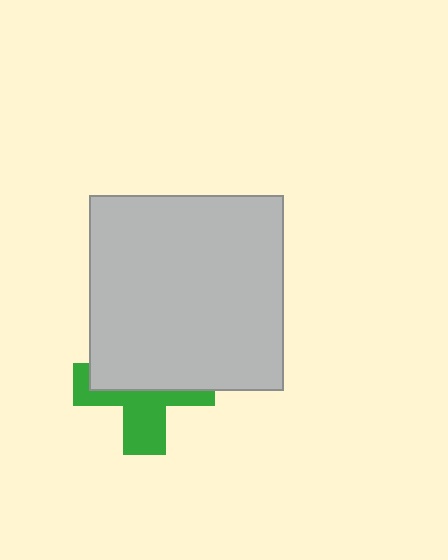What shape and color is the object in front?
The object in front is a light gray square.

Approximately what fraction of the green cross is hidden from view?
Roughly 55% of the green cross is hidden behind the light gray square.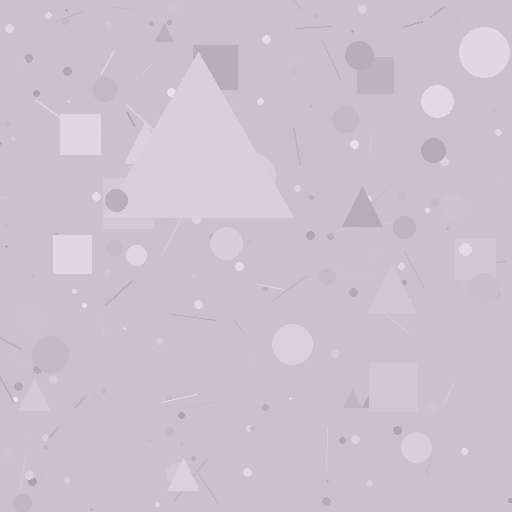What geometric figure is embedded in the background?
A triangle is embedded in the background.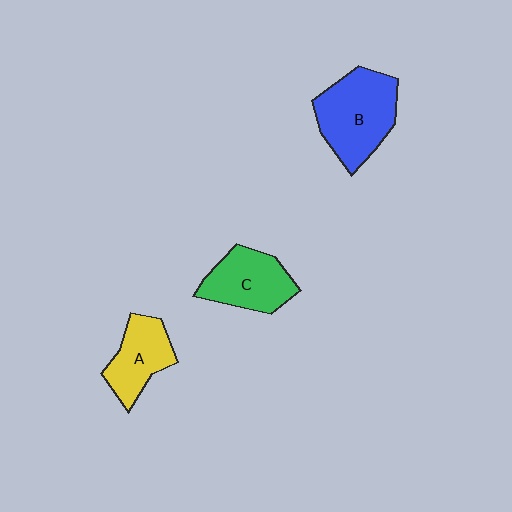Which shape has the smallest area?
Shape A (yellow).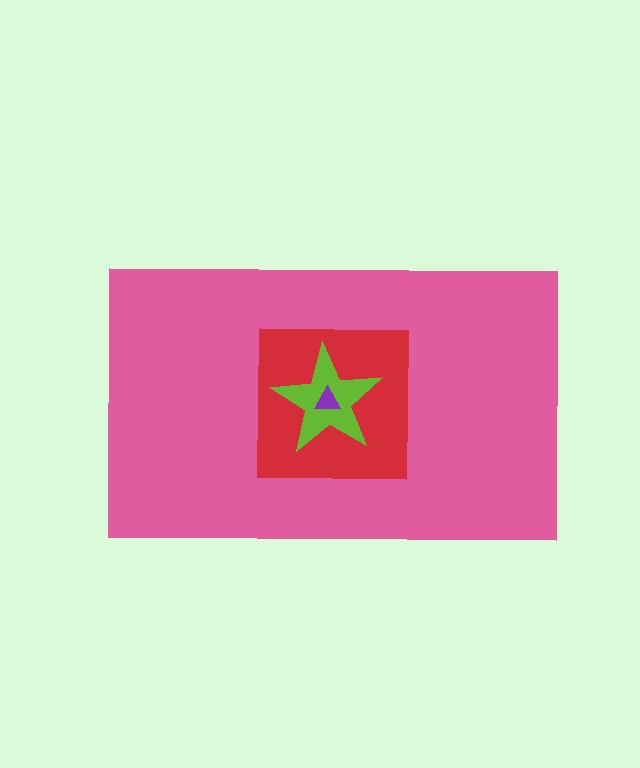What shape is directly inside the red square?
The lime star.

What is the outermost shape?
The pink rectangle.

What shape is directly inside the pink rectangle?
The red square.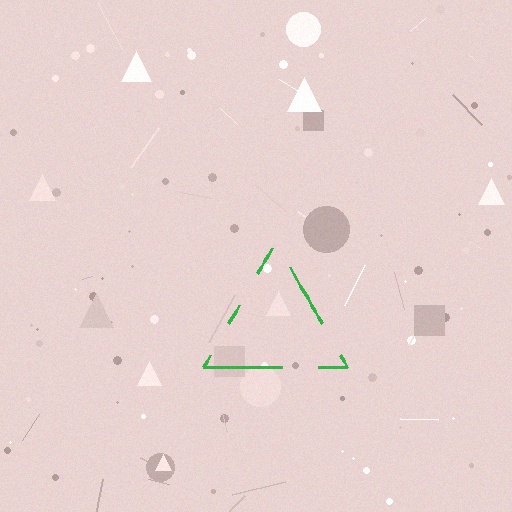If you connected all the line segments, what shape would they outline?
They would outline a triangle.